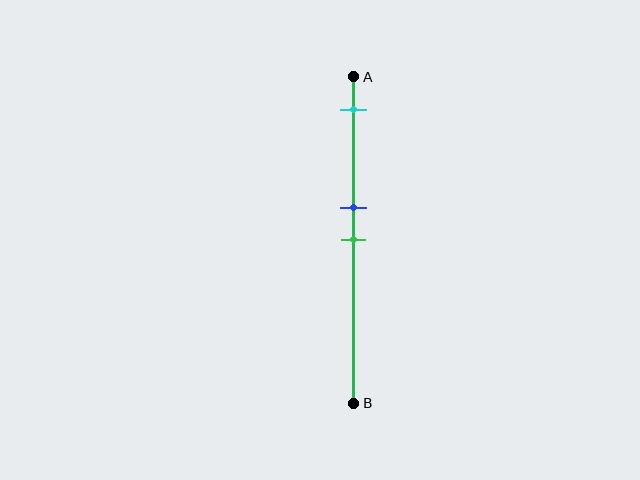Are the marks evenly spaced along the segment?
No, the marks are not evenly spaced.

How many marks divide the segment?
There are 3 marks dividing the segment.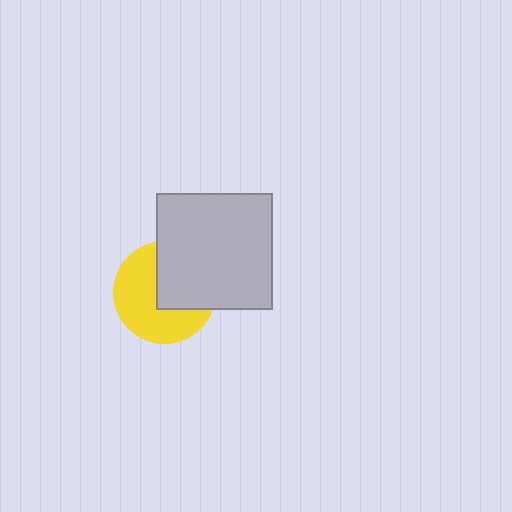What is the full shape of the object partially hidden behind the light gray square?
The partially hidden object is a yellow circle.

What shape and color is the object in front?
The object in front is a light gray square.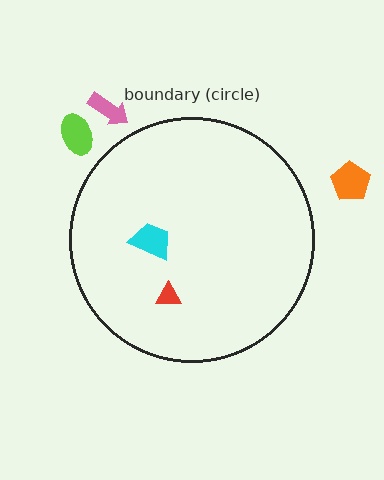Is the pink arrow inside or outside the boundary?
Outside.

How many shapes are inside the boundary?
2 inside, 3 outside.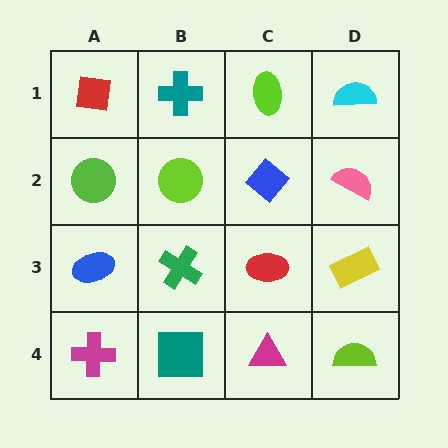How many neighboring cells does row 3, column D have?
3.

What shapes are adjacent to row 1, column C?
A blue diamond (row 2, column C), a teal cross (row 1, column B), a cyan semicircle (row 1, column D).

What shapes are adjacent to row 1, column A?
A lime circle (row 2, column A), a teal cross (row 1, column B).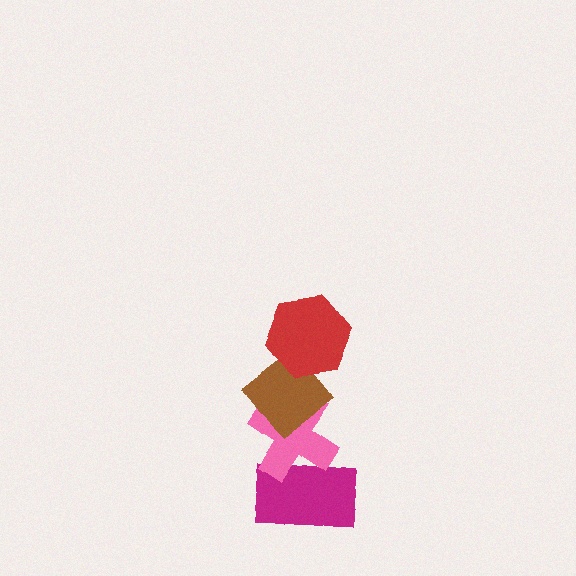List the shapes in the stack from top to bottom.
From top to bottom: the red hexagon, the brown diamond, the pink cross, the magenta rectangle.